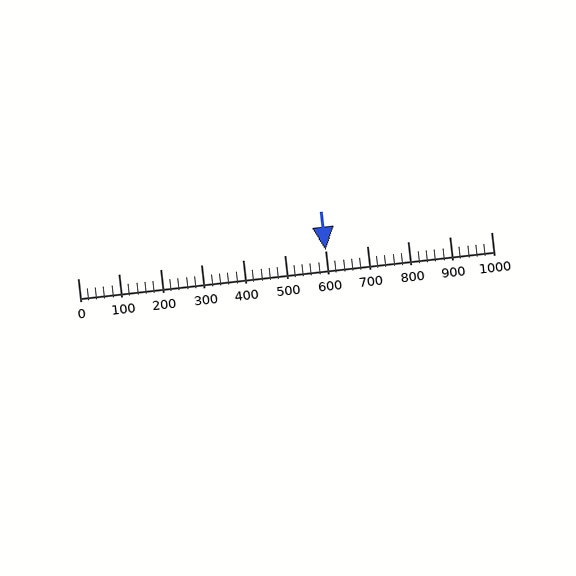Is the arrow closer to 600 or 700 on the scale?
The arrow is closer to 600.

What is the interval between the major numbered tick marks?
The major tick marks are spaced 100 units apart.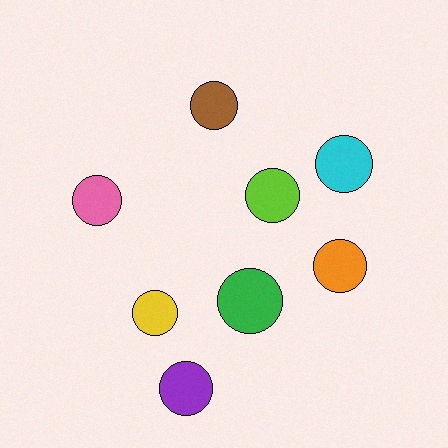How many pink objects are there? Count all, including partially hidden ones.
There is 1 pink object.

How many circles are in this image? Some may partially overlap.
There are 8 circles.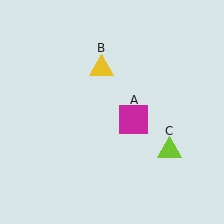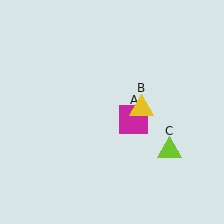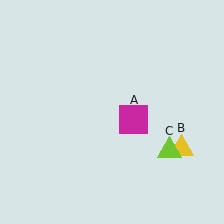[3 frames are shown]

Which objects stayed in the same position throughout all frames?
Magenta square (object A) and lime triangle (object C) remained stationary.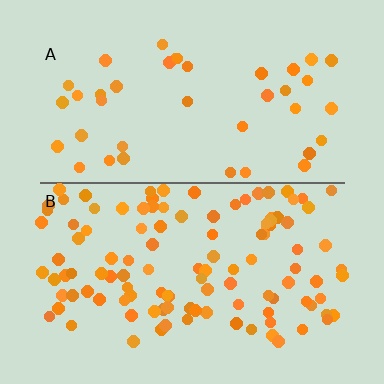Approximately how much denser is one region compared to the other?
Approximately 2.8× — region B over region A.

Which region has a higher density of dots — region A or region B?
B (the bottom).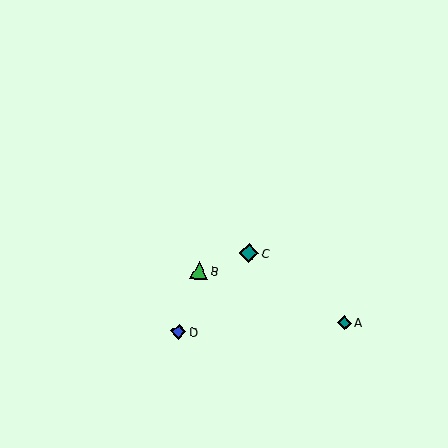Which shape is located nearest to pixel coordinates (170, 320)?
The blue diamond (labeled D) at (179, 332) is nearest to that location.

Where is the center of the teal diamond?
The center of the teal diamond is at (344, 323).